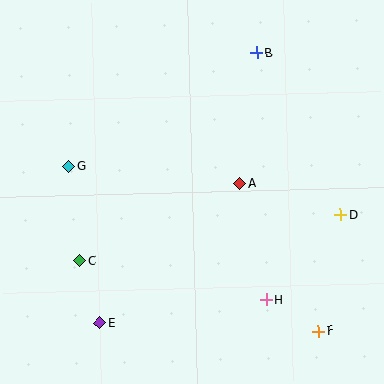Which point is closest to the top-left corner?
Point G is closest to the top-left corner.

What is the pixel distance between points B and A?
The distance between B and A is 132 pixels.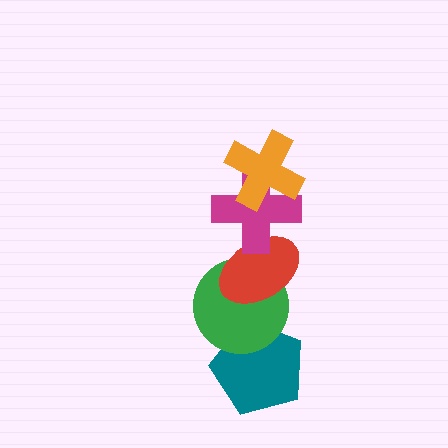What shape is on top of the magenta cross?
The orange cross is on top of the magenta cross.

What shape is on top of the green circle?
The red ellipse is on top of the green circle.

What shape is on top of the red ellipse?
The magenta cross is on top of the red ellipse.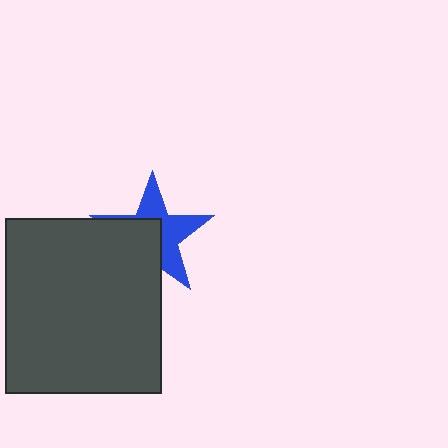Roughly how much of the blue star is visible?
About half of it is visible (roughly 51%).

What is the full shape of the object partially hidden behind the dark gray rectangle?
The partially hidden object is a blue star.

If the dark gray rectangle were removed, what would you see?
You would see the complete blue star.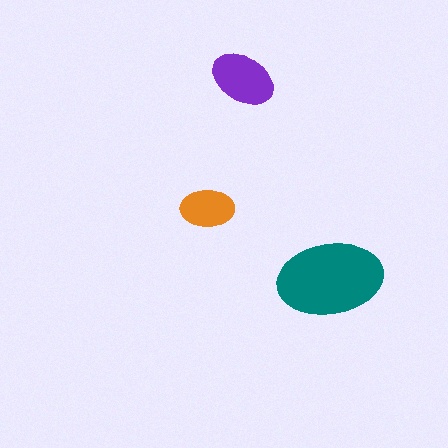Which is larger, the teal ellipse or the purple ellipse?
The teal one.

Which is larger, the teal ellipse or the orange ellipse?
The teal one.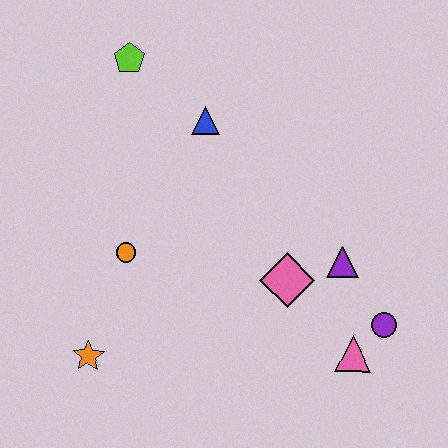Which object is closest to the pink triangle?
The purple circle is closest to the pink triangle.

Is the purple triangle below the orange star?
No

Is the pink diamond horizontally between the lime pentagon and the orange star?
No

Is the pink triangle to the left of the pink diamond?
No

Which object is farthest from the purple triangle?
The lime pentagon is farthest from the purple triangle.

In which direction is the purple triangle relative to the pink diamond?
The purple triangle is to the right of the pink diamond.